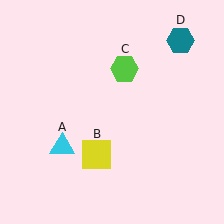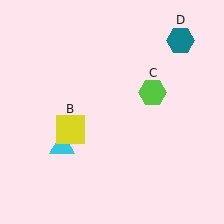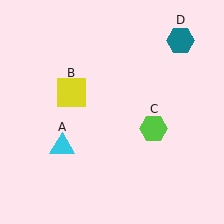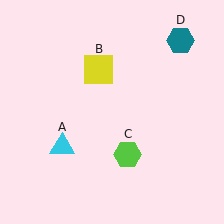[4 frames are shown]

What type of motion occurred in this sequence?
The yellow square (object B), lime hexagon (object C) rotated clockwise around the center of the scene.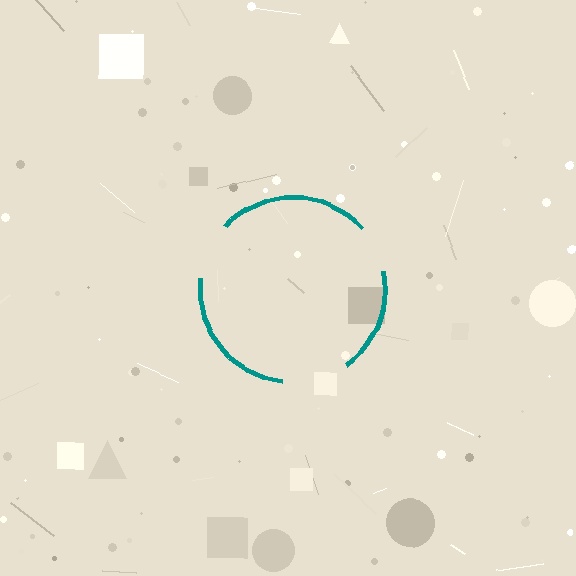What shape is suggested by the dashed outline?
The dashed outline suggests a circle.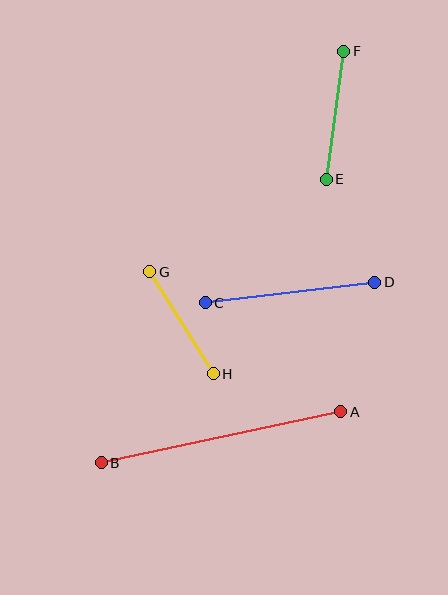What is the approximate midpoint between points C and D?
The midpoint is at approximately (290, 292) pixels.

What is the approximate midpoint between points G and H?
The midpoint is at approximately (182, 323) pixels.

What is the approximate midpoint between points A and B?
The midpoint is at approximately (221, 437) pixels.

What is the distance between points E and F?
The distance is approximately 129 pixels.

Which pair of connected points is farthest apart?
Points A and B are farthest apart.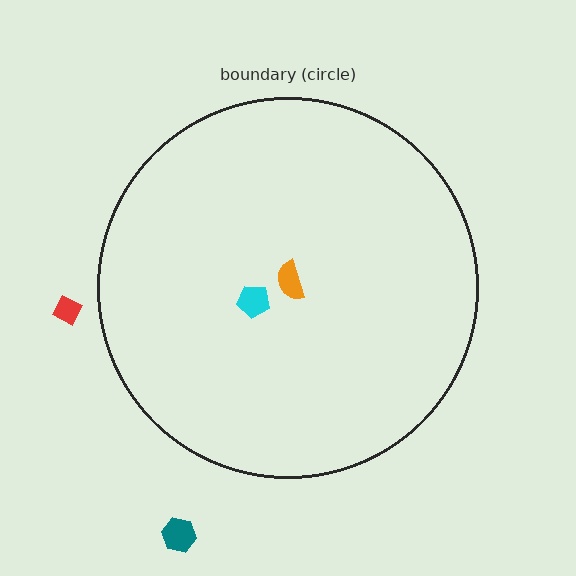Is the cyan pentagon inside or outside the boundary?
Inside.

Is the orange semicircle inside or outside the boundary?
Inside.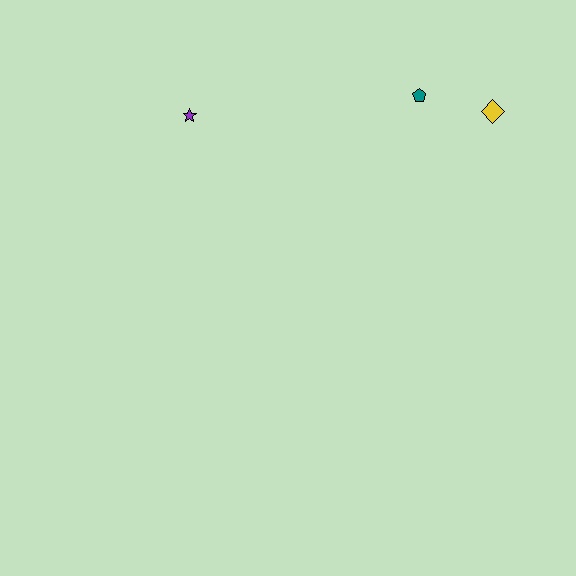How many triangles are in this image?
There are no triangles.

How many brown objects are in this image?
There are no brown objects.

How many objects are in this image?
There are 3 objects.